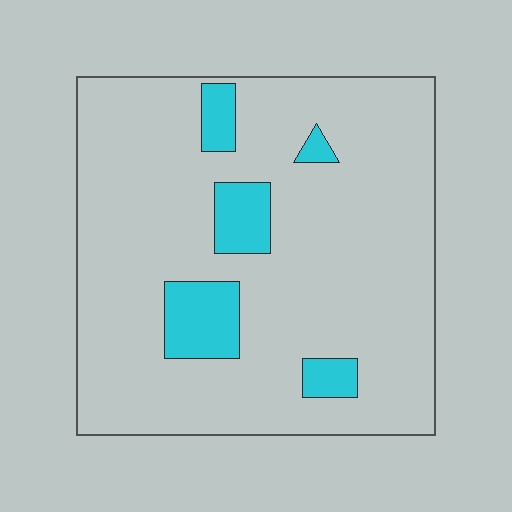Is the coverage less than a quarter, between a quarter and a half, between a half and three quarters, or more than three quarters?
Less than a quarter.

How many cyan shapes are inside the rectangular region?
5.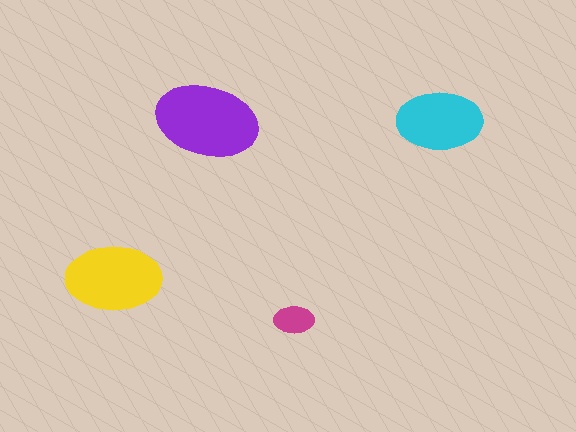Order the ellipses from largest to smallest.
the purple one, the yellow one, the cyan one, the magenta one.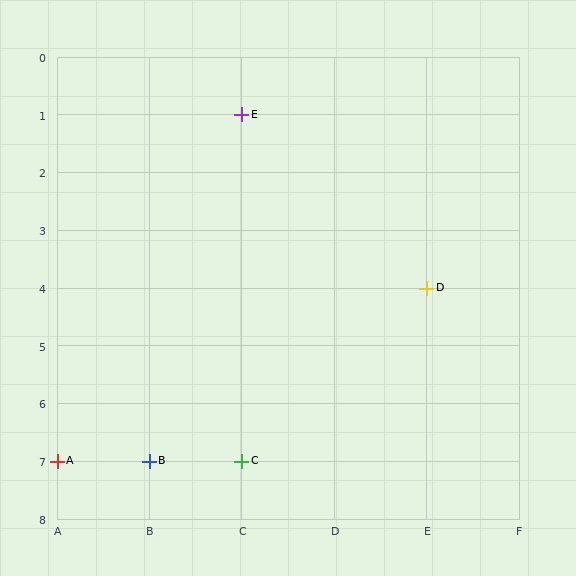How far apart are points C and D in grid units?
Points C and D are 2 columns and 3 rows apart (about 3.6 grid units diagonally).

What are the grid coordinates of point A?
Point A is at grid coordinates (A, 7).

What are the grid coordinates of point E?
Point E is at grid coordinates (C, 1).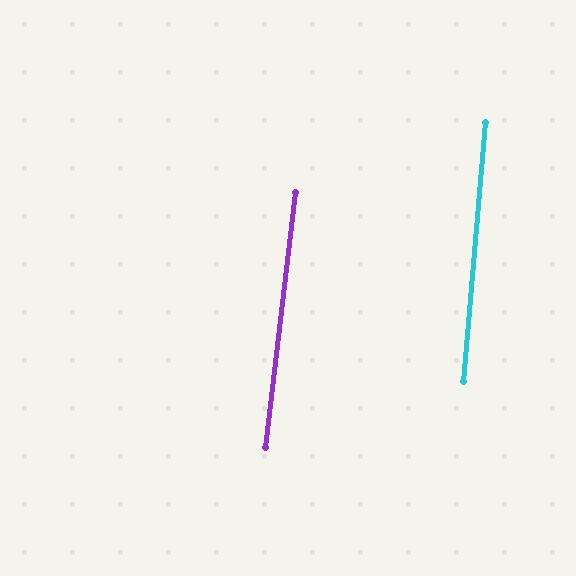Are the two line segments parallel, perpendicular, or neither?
Parallel — their directions differ by only 1.8°.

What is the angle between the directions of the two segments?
Approximately 2 degrees.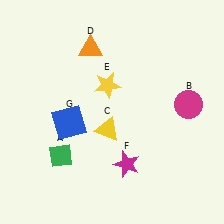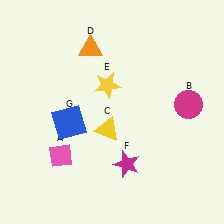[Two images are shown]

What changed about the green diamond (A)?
In Image 1, A is green. In Image 2, it changed to pink.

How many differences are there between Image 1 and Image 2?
There is 1 difference between the two images.